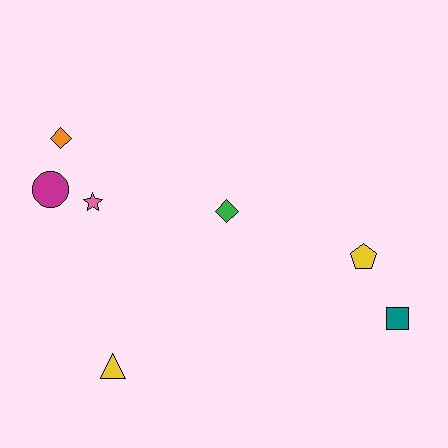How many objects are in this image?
There are 7 objects.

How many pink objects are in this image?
There is 1 pink object.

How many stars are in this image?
There is 1 star.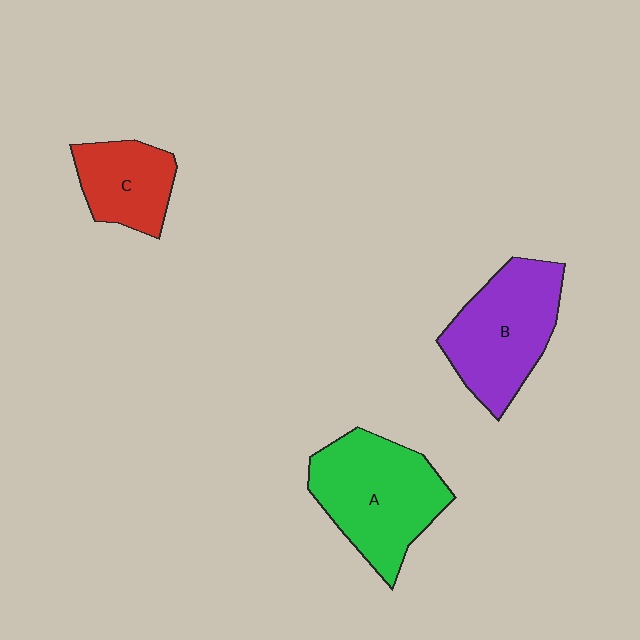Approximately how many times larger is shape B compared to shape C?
Approximately 1.6 times.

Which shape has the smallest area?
Shape C (red).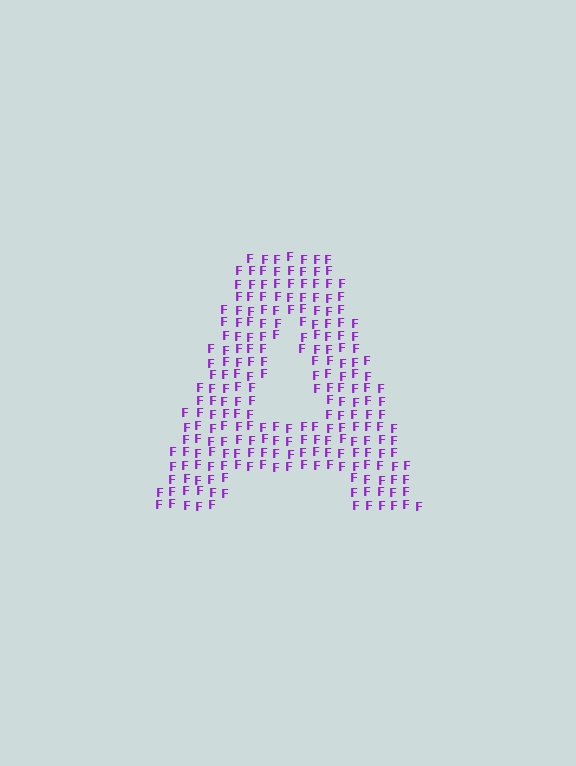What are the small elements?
The small elements are letter F's.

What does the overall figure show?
The overall figure shows the letter A.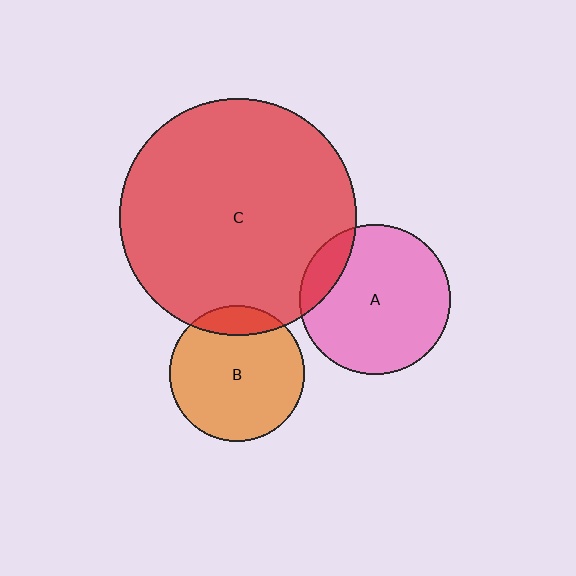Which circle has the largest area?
Circle C (red).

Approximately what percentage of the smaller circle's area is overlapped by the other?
Approximately 15%.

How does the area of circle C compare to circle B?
Approximately 3.1 times.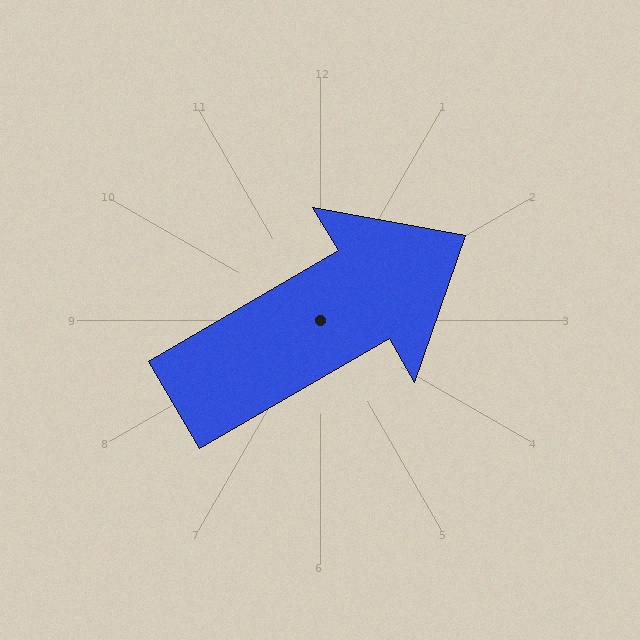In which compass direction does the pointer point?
Northeast.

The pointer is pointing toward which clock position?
Roughly 2 o'clock.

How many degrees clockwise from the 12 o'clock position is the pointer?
Approximately 60 degrees.